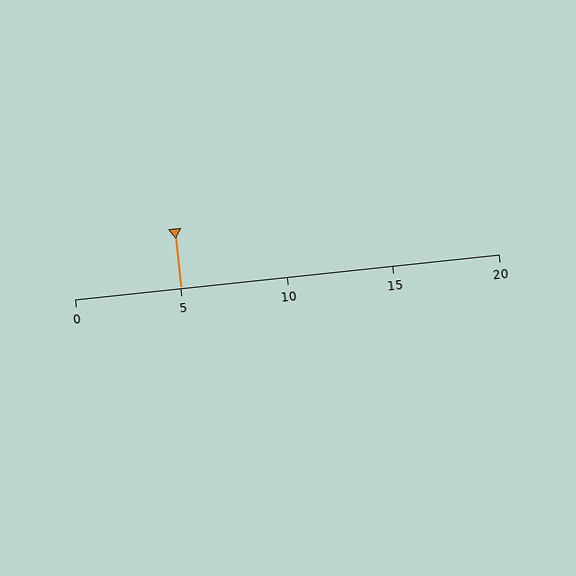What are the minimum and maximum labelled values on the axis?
The axis runs from 0 to 20.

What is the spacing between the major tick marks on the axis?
The major ticks are spaced 5 apart.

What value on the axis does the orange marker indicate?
The marker indicates approximately 5.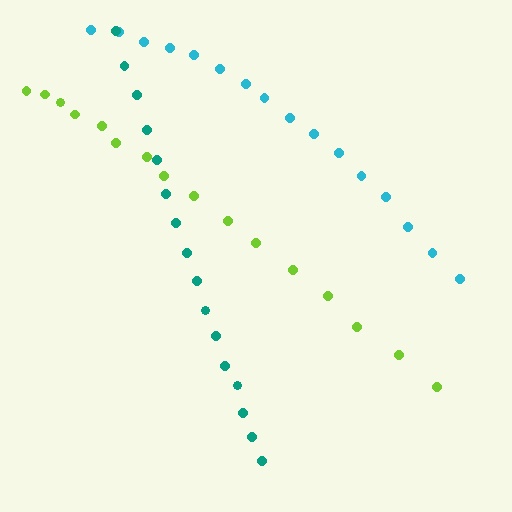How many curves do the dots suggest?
There are 3 distinct paths.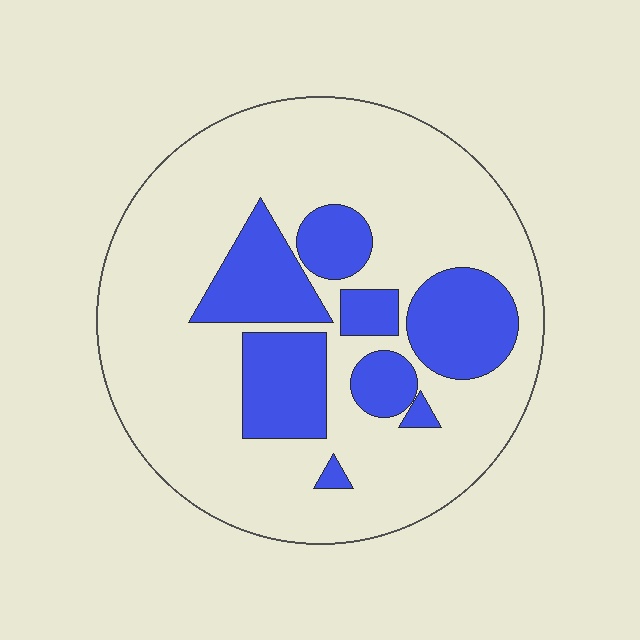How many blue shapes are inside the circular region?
8.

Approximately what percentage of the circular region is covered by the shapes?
Approximately 25%.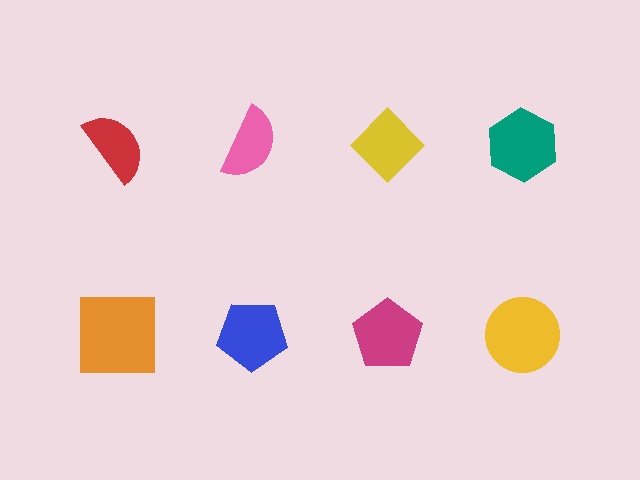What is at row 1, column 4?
A teal hexagon.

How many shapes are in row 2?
4 shapes.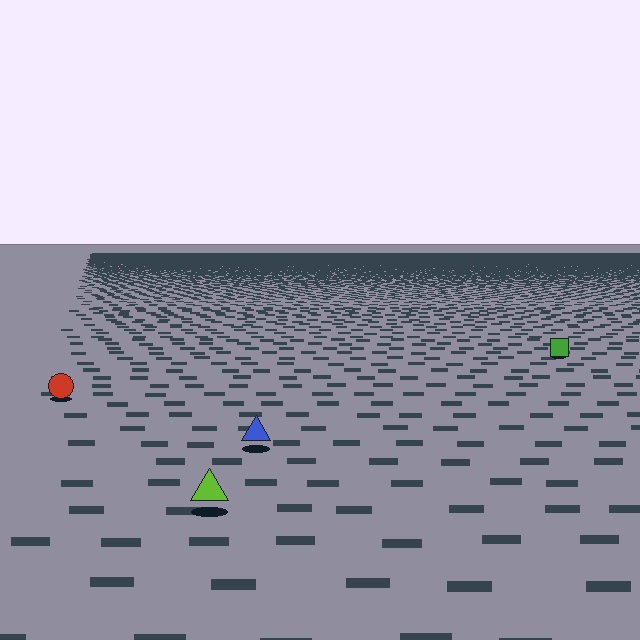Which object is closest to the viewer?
The lime triangle is closest. The texture marks near it are larger and more spread out.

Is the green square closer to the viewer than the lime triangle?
No. The lime triangle is closer — you can tell from the texture gradient: the ground texture is coarser near it.